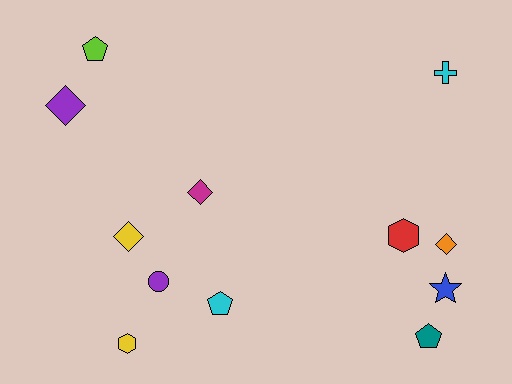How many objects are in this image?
There are 12 objects.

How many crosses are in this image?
There is 1 cross.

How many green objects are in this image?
There are no green objects.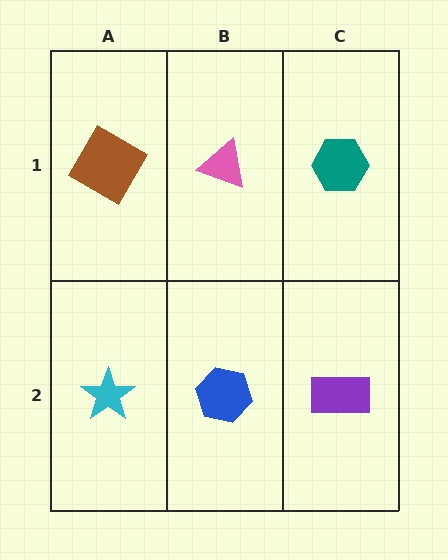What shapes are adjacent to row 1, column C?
A purple rectangle (row 2, column C), a pink triangle (row 1, column B).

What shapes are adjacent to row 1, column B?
A blue hexagon (row 2, column B), a brown square (row 1, column A), a teal hexagon (row 1, column C).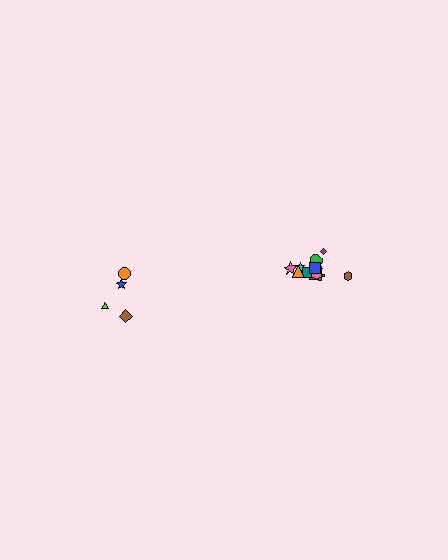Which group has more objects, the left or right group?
The right group.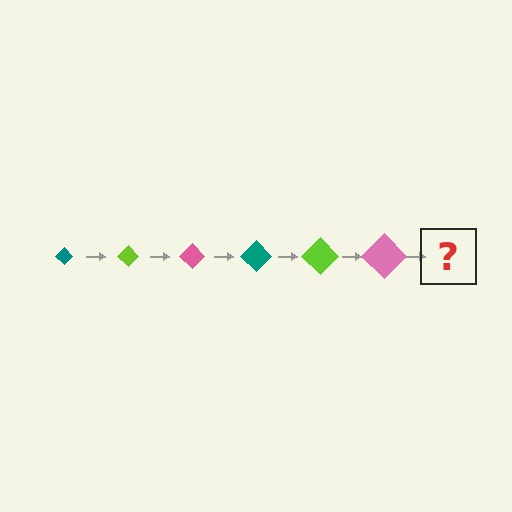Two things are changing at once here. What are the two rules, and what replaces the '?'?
The two rules are that the diamond grows larger each step and the color cycles through teal, lime, and pink. The '?' should be a teal diamond, larger than the previous one.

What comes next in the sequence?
The next element should be a teal diamond, larger than the previous one.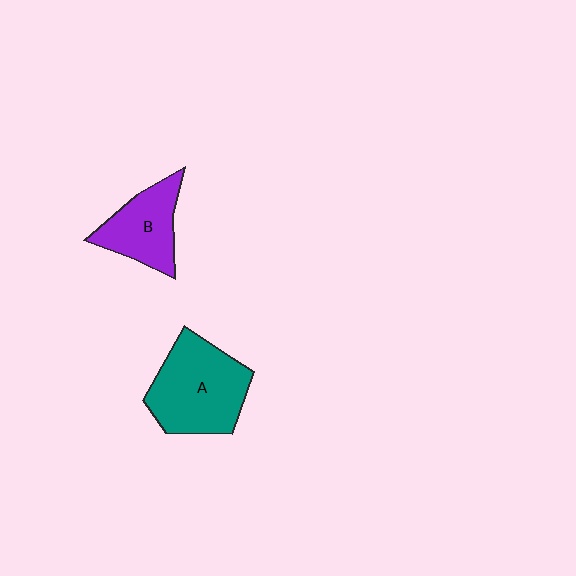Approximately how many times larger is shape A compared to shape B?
Approximately 1.5 times.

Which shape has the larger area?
Shape A (teal).